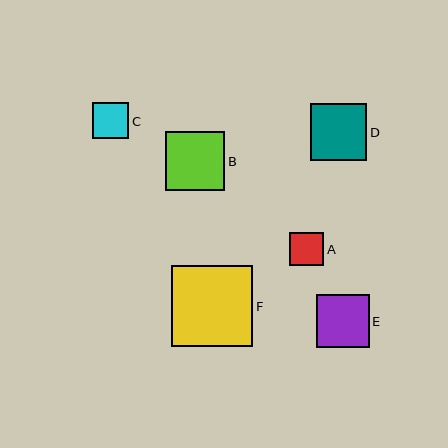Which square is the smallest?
Square A is the smallest with a size of approximately 34 pixels.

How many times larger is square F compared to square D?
Square F is approximately 1.4 times the size of square D.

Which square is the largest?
Square F is the largest with a size of approximately 81 pixels.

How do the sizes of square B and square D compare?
Square B and square D are approximately the same size.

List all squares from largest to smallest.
From largest to smallest: F, B, D, E, C, A.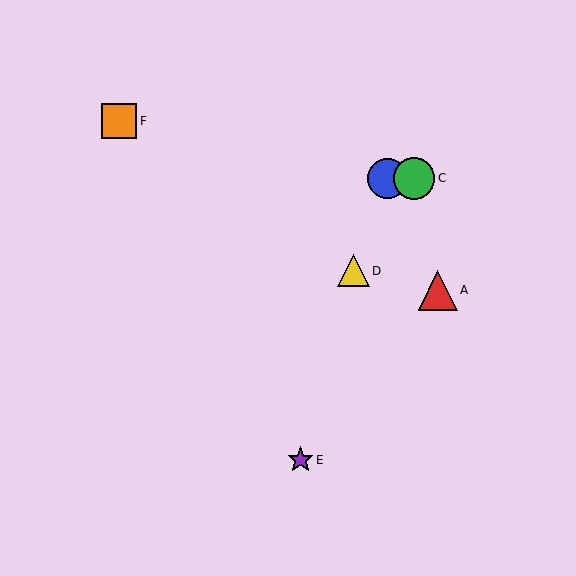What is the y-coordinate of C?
Object C is at y≈178.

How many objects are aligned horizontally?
2 objects (B, C) are aligned horizontally.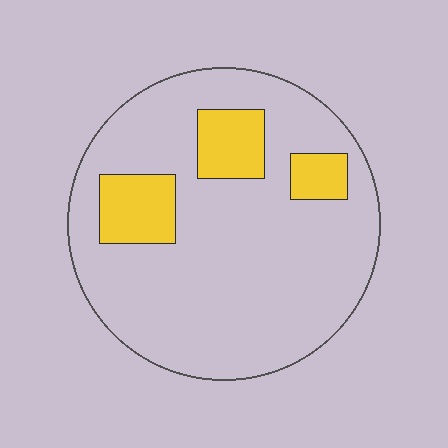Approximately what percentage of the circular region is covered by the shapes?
Approximately 15%.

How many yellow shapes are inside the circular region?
3.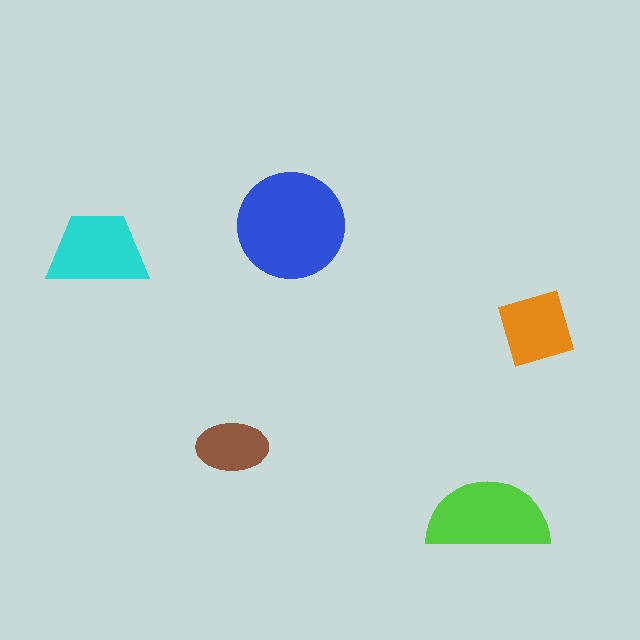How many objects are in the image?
There are 5 objects in the image.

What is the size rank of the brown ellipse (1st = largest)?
5th.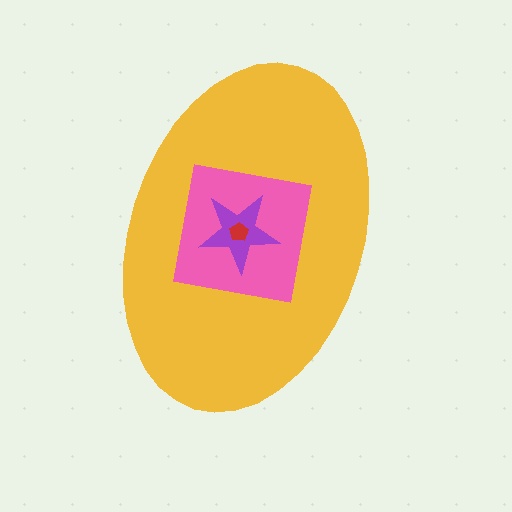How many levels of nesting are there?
4.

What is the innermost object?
The red pentagon.